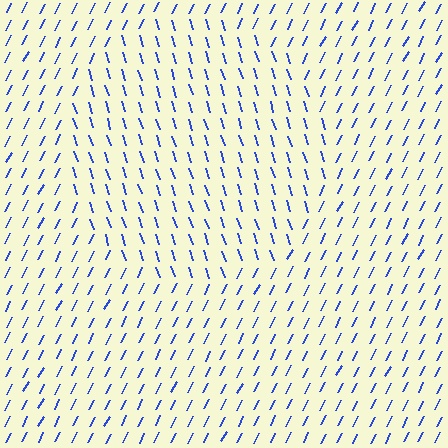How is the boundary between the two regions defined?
The boundary is defined purely by a change in line orientation (approximately 45 degrees difference). All lines are the same color and thickness.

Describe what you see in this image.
The image is filled with small blue line segments. A circle region in the image has lines oriented differently from the surrounding lines, creating a visible texture boundary.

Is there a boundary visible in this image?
Yes, there is a texture boundary formed by a change in line orientation.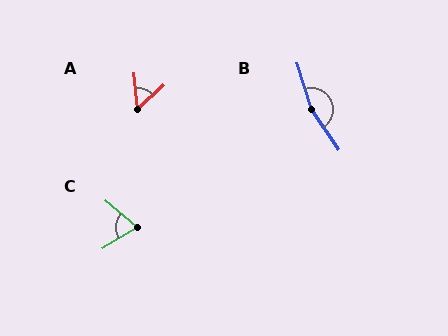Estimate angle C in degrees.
Approximately 71 degrees.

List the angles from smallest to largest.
A (53°), C (71°), B (163°).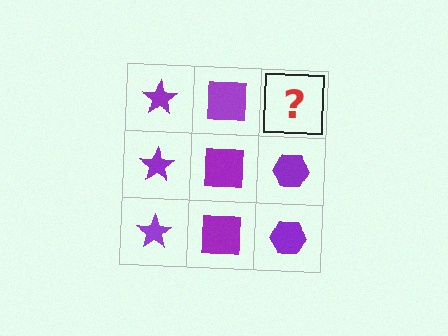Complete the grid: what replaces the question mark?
The question mark should be replaced with a purple hexagon.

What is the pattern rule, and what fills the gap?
The rule is that each column has a consistent shape. The gap should be filled with a purple hexagon.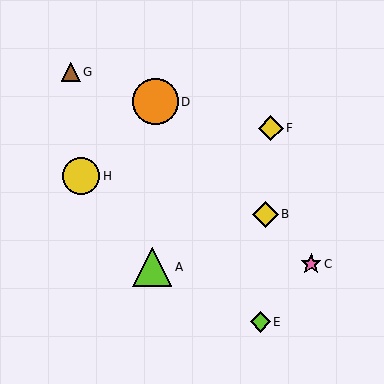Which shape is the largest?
The orange circle (labeled D) is the largest.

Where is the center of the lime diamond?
The center of the lime diamond is at (260, 322).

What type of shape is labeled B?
Shape B is a yellow diamond.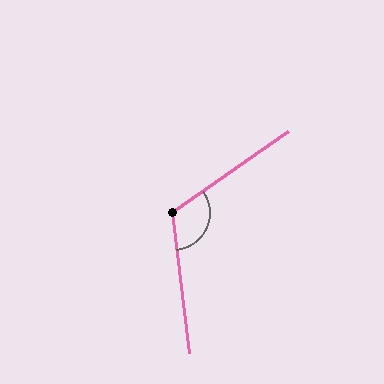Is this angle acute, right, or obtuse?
It is obtuse.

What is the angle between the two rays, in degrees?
Approximately 118 degrees.